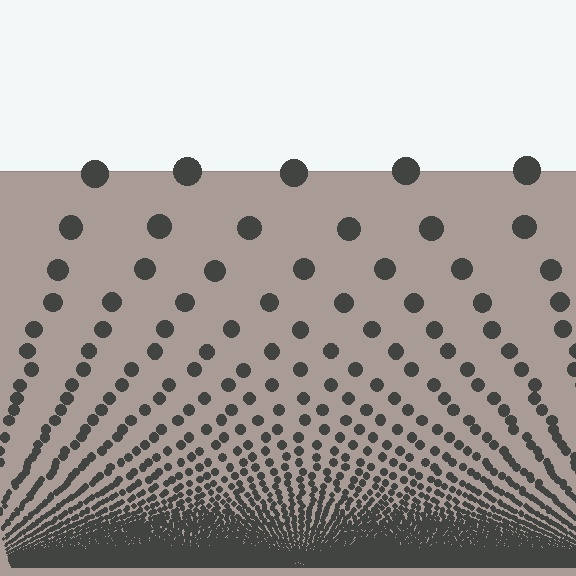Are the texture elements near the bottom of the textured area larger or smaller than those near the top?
Smaller. The gradient is inverted — elements near the bottom are smaller and denser.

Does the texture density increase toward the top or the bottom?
Density increases toward the bottom.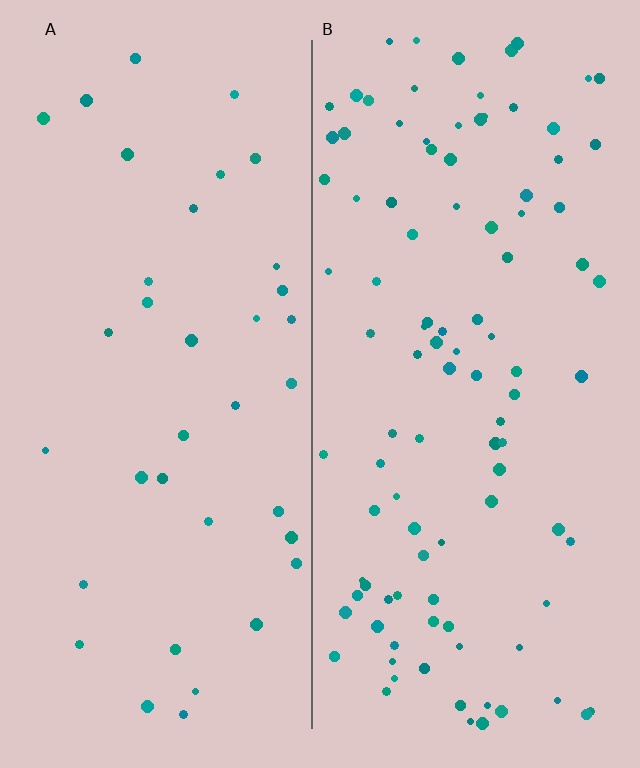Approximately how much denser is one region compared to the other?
Approximately 2.7× — region B over region A.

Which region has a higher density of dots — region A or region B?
B (the right).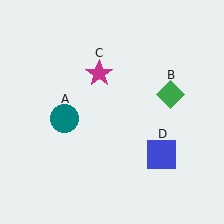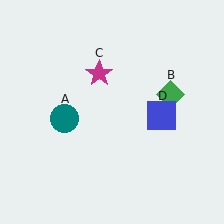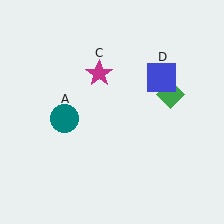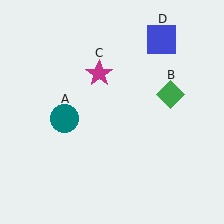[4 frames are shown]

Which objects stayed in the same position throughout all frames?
Teal circle (object A) and green diamond (object B) and magenta star (object C) remained stationary.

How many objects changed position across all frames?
1 object changed position: blue square (object D).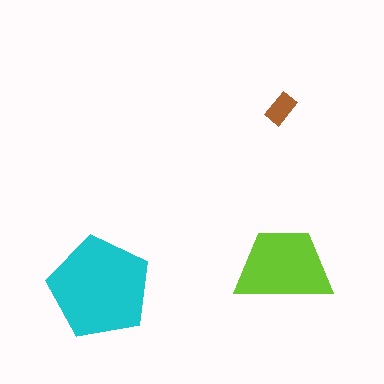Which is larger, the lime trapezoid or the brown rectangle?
The lime trapezoid.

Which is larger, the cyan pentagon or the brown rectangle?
The cyan pentagon.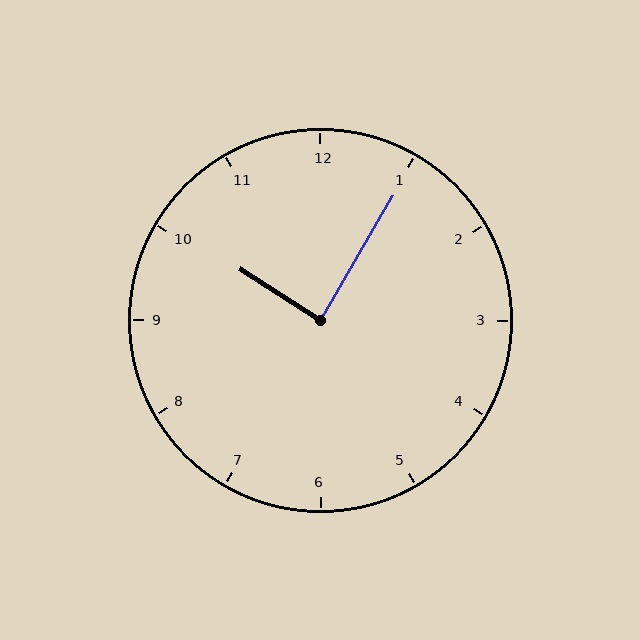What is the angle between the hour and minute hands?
Approximately 88 degrees.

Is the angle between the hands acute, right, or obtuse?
It is right.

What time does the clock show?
10:05.